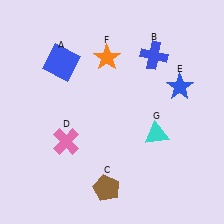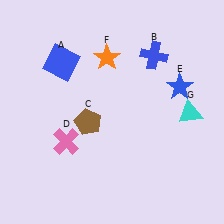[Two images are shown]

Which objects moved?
The objects that moved are: the brown pentagon (C), the cyan triangle (G).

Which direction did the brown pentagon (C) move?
The brown pentagon (C) moved up.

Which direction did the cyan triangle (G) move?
The cyan triangle (G) moved right.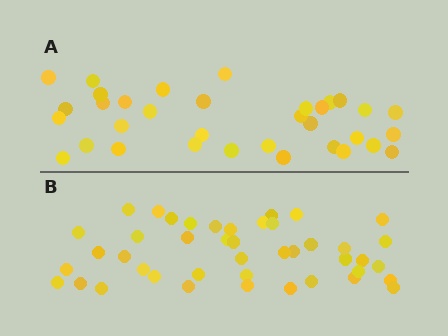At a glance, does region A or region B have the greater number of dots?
Region B (the bottom region) has more dots.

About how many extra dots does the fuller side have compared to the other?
Region B has roughly 8 or so more dots than region A.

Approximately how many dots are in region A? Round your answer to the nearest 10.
About 30 dots. (The exact count is 34, which rounds to 30.)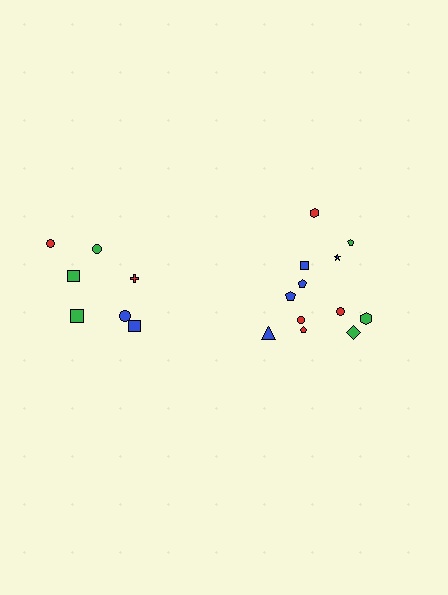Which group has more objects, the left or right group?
The right group.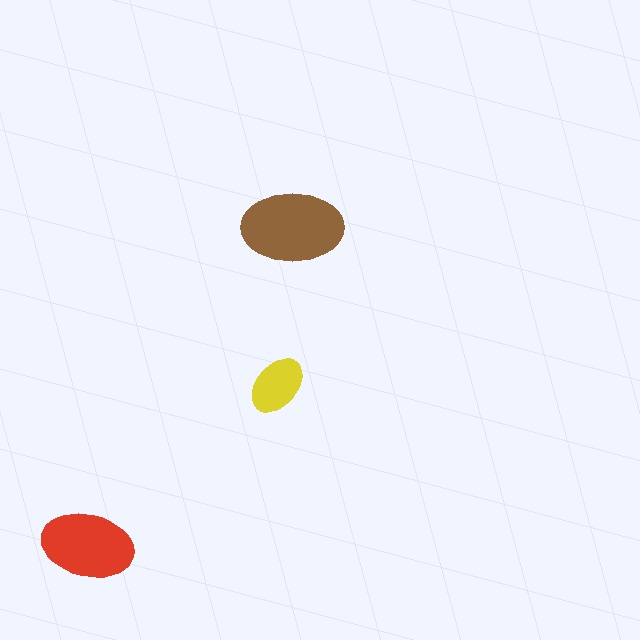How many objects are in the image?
There are 3 objects in the image.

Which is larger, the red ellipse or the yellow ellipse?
The red one.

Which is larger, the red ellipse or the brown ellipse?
The brown one.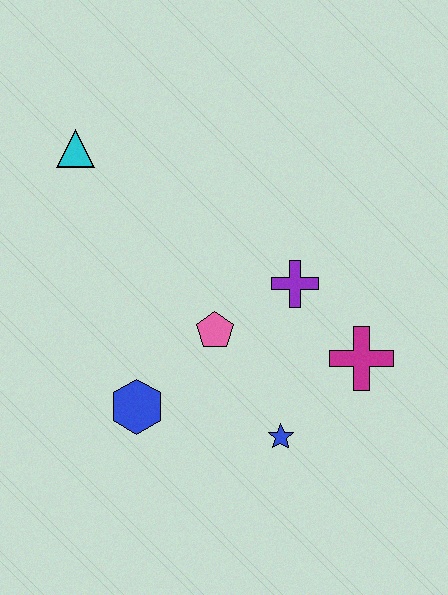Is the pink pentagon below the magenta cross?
No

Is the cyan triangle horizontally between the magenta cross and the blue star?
No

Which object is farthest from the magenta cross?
The cyan triangle is farthest from the magenta cross.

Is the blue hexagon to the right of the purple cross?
No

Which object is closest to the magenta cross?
The purple cross is closest to the magenta cross.